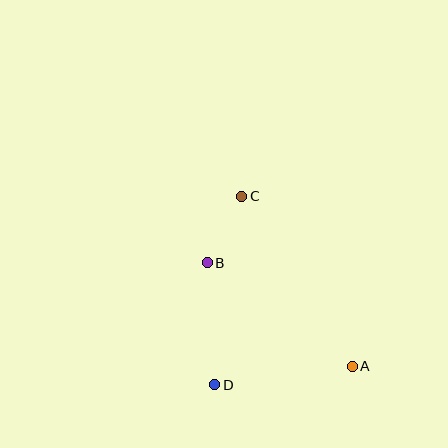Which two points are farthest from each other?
Points A and C are farthest from each other.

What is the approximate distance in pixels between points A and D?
The distance between A and D is approximately 139 pixels.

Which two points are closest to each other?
Points B and C are closest to each other.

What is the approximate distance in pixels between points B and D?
The distance between B and D is approximately 122 pixels.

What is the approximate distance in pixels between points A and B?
The distance between A and B is approximately 178 pixels.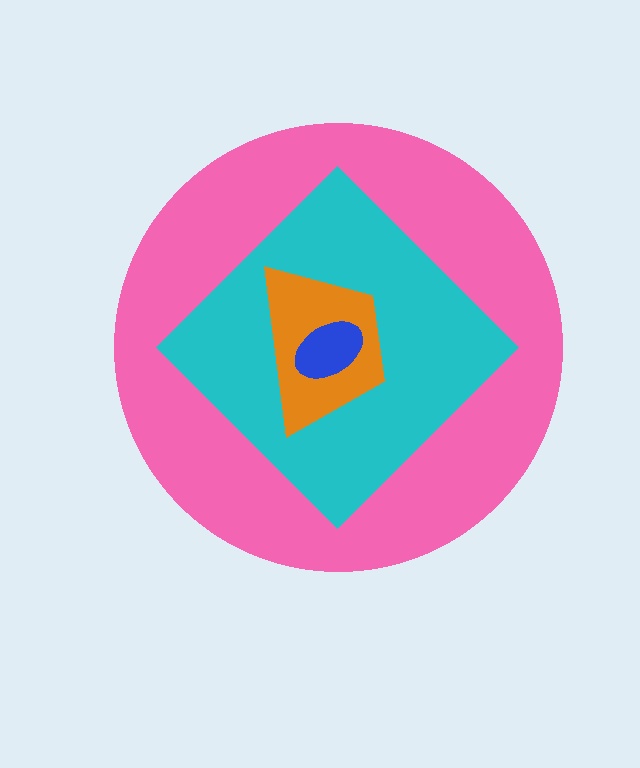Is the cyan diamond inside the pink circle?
Yes.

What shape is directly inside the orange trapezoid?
The blue ellipse.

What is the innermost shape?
The blue ellipse.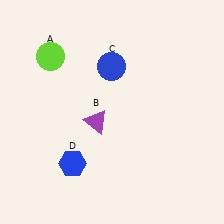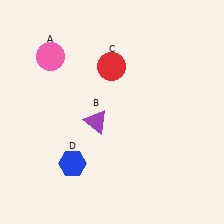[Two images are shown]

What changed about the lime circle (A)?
In Image 1, A is lime. In Image 2, it changed to pink.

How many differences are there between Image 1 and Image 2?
There are 2 differences between the two images.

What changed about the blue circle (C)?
In Image 1, C is blue. In Image 2, it changed to red.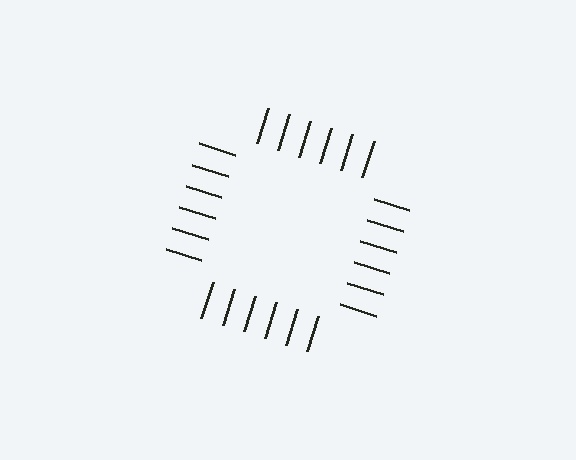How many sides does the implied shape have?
4 sides — the line-ends trace a square.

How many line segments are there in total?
24 — 6 along each of the 4 edges.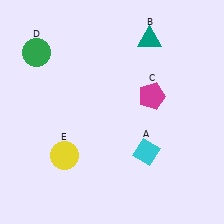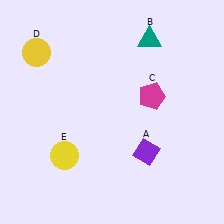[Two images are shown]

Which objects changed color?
A changed from cyan to purple. D changed from green to yellow.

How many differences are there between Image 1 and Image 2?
There are 2 differences between the two images.